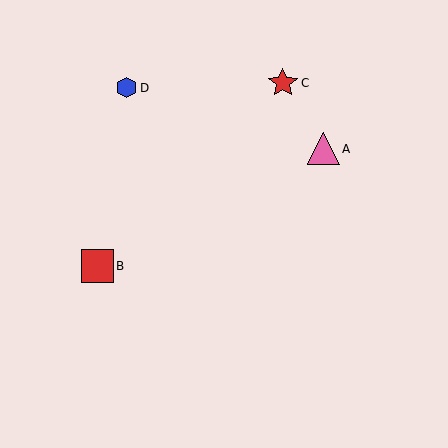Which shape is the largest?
The red square (labeled B) is the largest.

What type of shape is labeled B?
Shape B is a red square.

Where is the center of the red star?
The center of the red star is at (283, 83).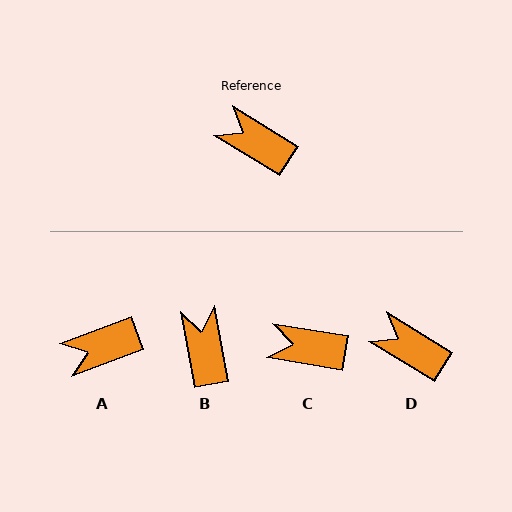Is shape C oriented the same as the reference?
No, it is off by about 22 degrees.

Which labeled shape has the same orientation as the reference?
D.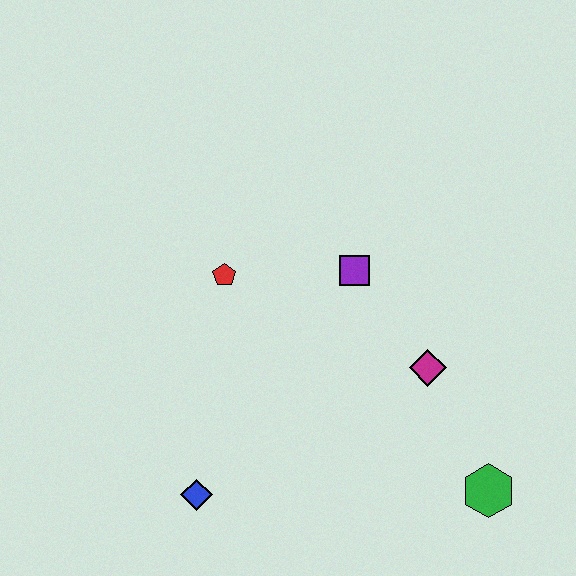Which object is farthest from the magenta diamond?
The blue diamond is farthest from the magenta diamond.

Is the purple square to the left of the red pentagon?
No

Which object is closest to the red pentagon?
The purple square is closest to the red pentagon.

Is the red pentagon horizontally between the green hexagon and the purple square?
No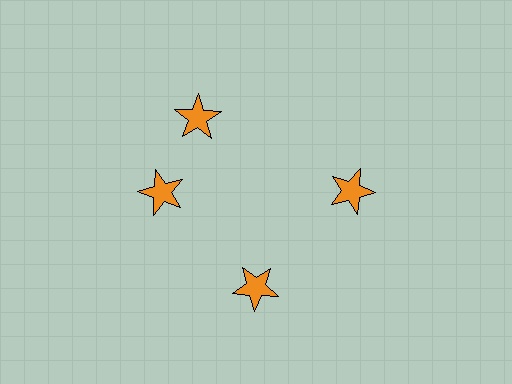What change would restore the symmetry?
The symmetry would be restored by rotating it back into even spacing with its neighbors so that all 4 stars sit at equal angles and equal distance from the center.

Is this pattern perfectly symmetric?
No. The 4 orange stars are arranged in a ring, but one element near the 12 o'clock position is rotated out of alignment along the ring, breaking the 4-fold rotational symmetry.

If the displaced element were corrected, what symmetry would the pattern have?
It would have 4-fold rotational symmetry — the pattern would map onto itself every 90 degrees.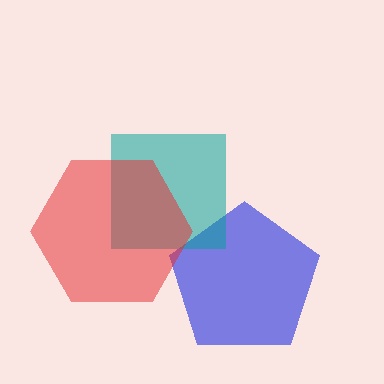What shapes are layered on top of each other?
The layered shapes are: a blue pentagon, a teal square, a red hexagon.